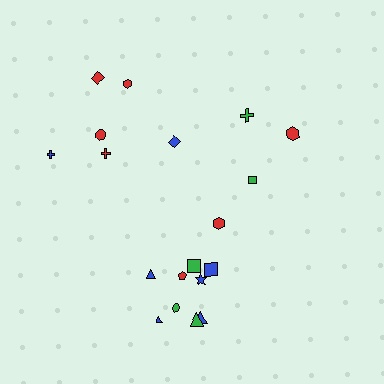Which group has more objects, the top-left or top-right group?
The top-left group.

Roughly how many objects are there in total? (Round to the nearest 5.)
Roughly 20 objects in total.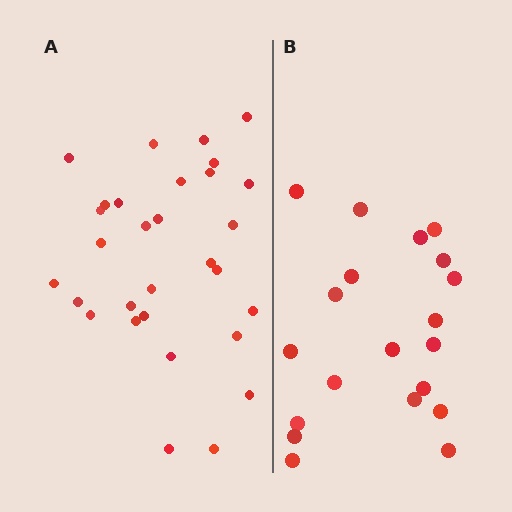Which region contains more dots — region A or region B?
Region A (the left region) has more dots.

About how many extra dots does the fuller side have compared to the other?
Region A has roughly 10 or so more dots than region B.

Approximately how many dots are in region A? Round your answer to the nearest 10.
About 30 dots.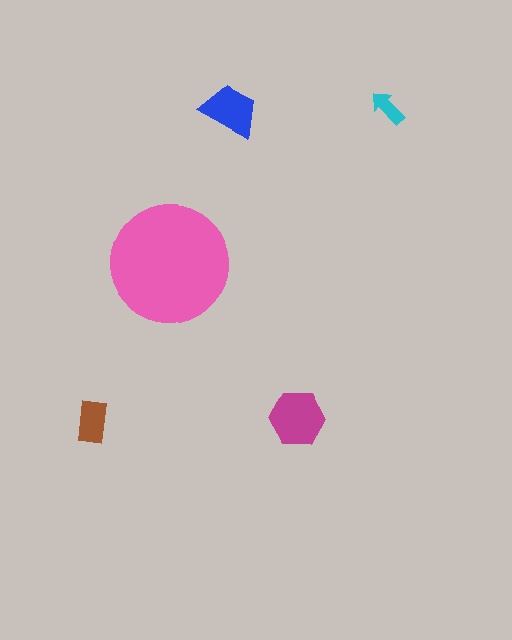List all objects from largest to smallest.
The pink circle, the magenta hexagon, the blue trapezoid, the brown rectangle, the cyan arrow.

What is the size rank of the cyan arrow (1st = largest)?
5th.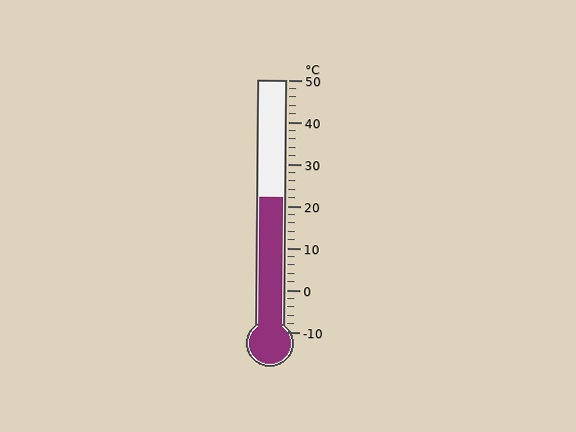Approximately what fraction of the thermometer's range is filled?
The thermometer is filled to approximately 55% of its range.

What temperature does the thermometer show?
The thermometer shows approximately 22°C.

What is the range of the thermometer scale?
The thermometer scale ranges from -10°C to 50°C.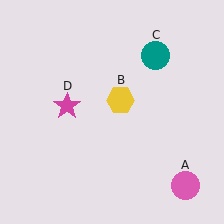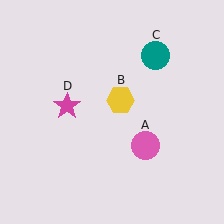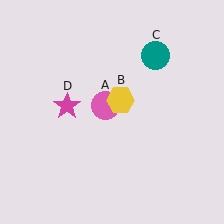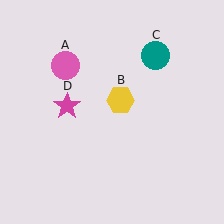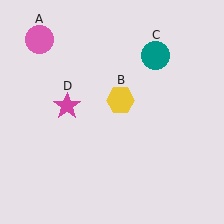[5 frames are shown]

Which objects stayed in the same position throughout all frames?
Yellow hexagon (object B) and teal circle (object C) and magenta star (object D) remained stationary.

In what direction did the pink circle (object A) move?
The pink circle (object A) moved up and to the left.